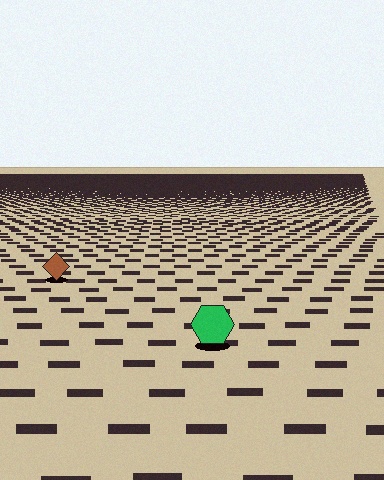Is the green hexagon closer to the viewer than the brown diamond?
Yes. The green hexagon is closer — you can tell from the texture gradient: the ground texture is coarser near it.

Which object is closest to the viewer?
The green hexagon is closest. The texture marks near it are larger and more spread out.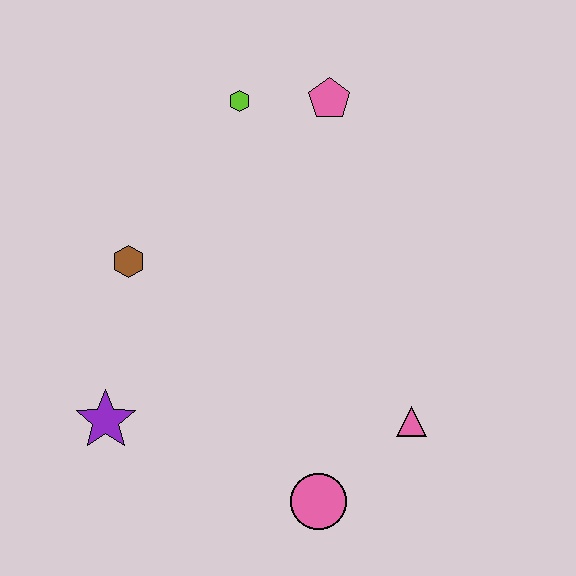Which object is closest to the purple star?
The brown hexagon is closest to the purple star.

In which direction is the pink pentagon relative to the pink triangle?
The pink pentagon is above the pink triangle.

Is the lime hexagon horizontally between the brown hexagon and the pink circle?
Yes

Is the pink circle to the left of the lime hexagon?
No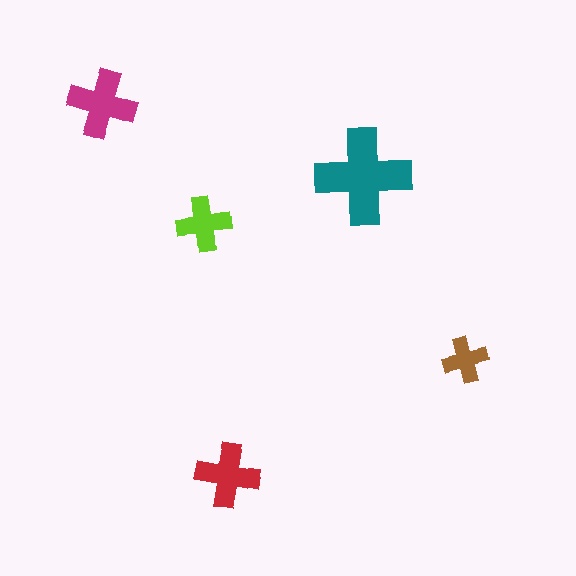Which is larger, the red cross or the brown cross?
The red one.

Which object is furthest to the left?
The magenta cross is leftmost.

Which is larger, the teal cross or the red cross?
The teal one.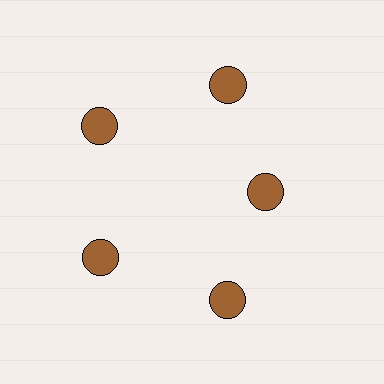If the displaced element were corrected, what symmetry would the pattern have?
It would have 5-fold rotational symmetry — the pattern would map onto itself every 72 degrees.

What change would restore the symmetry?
The symmetry would be restored by moving it outward, back onto the ring so that all 5 circles sit at equal angles and equal distance from the center.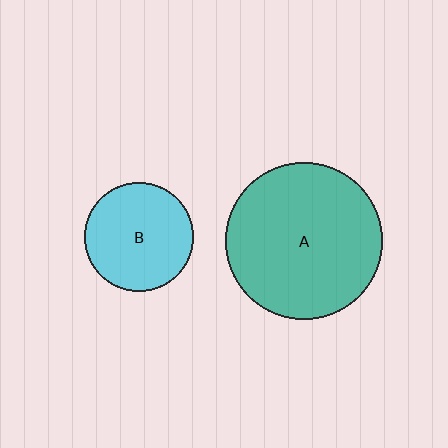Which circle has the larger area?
Circle A (teal).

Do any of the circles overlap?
No, none of the circles overlap.